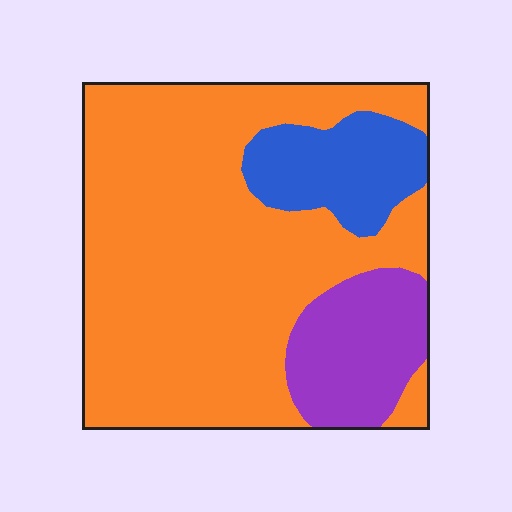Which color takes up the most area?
Orange, at roughly 70%.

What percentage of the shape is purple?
Purple takes up about one sixth (1/6) of the shape.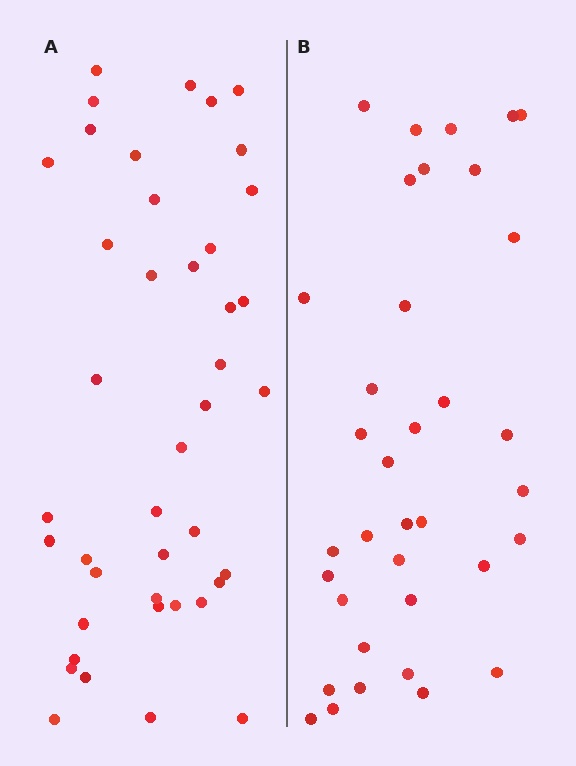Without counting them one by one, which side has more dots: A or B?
Region A (the left region) has more dots.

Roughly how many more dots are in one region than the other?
Region A has about 6 more dots than region B.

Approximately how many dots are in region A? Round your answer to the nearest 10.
About 40 dots. (The exact count is 42, which rounds to 40.)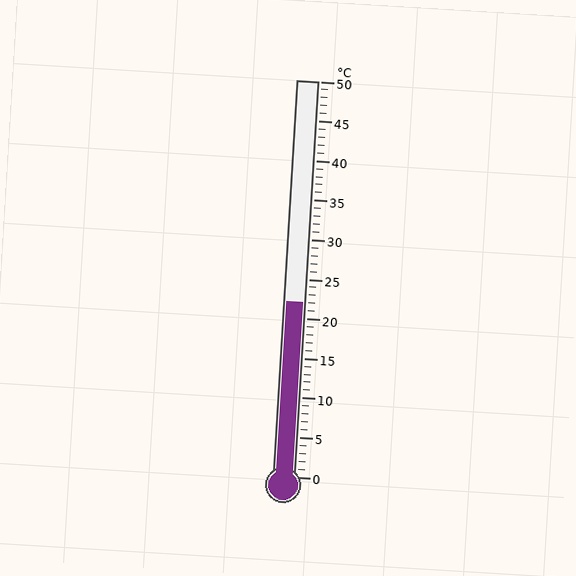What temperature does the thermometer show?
The thermometer shows approximately 22°C.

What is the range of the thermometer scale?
The thermometer scale ranges from 0°C to 50°C.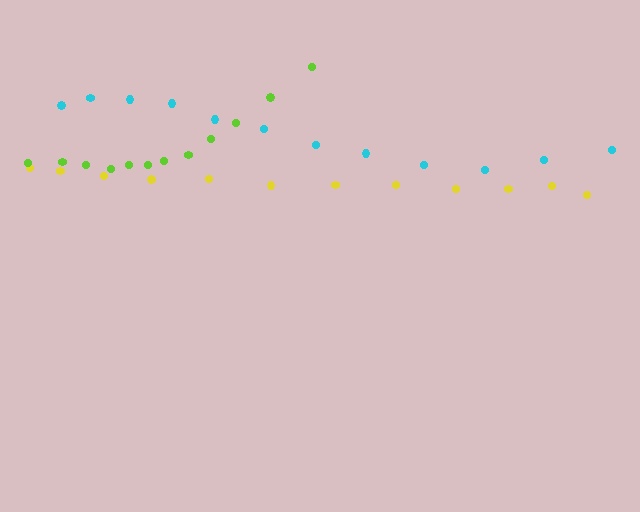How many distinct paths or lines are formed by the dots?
There are 3 distinct paths.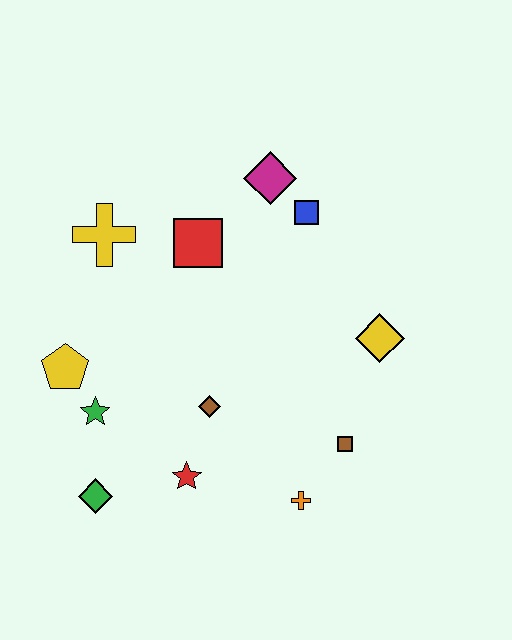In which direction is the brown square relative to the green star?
The brown square is to the right of the green star.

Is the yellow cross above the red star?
Yes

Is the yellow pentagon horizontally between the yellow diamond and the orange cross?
No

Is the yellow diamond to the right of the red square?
Yes